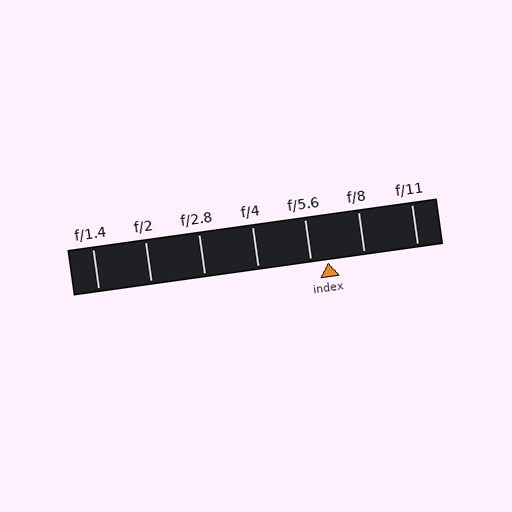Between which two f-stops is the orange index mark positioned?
The index mark is between f/5.6 and f/8.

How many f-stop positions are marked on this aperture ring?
There are 7 f-stop positions marked.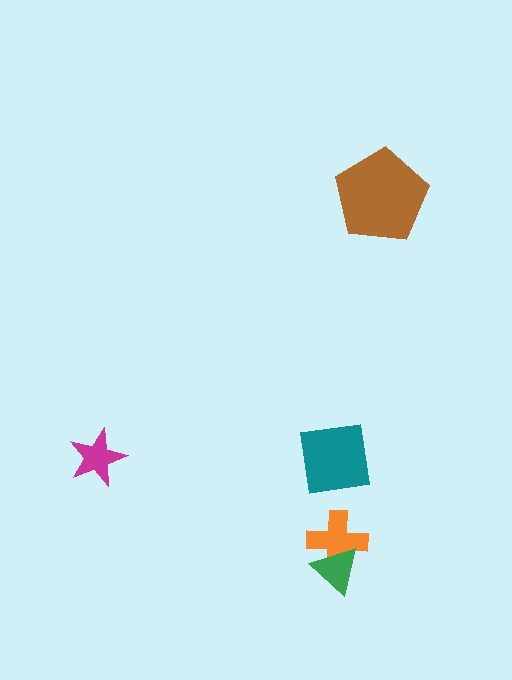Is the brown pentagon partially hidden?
No, no other shape covers it.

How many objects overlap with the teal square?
0 objects overlap with the teal square.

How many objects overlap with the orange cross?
1 object overlaps with the orange cross.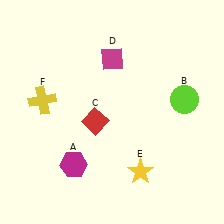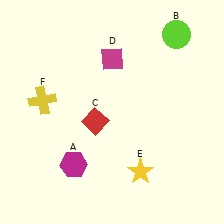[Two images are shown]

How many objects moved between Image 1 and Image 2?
1 object moved between the two images.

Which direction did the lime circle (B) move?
The lime circle (B) moved up.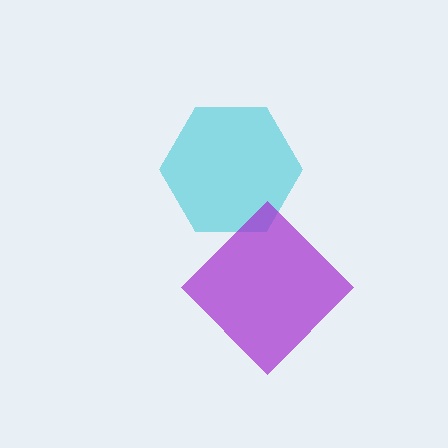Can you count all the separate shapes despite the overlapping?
Yes, there are 2 separate shapes.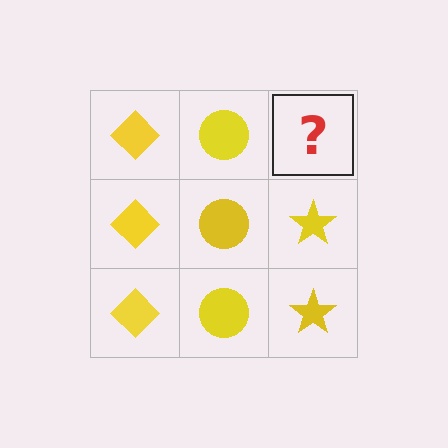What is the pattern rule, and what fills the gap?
The rule is that each column has a consistent shape. The gap should be filled with a yellow star.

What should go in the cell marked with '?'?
The missing cell should contain a yellow star.